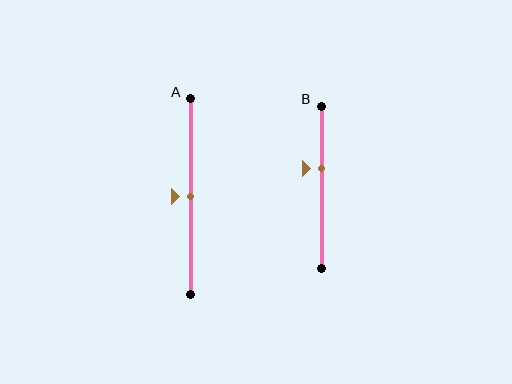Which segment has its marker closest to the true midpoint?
Segment A has its marker closest to the true midpoint.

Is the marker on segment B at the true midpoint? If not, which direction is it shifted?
No, the marker on segment B is shifted upward by about 11% of the segment length.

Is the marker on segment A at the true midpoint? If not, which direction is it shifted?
Yes, the marker on segment A is at the true midpoint.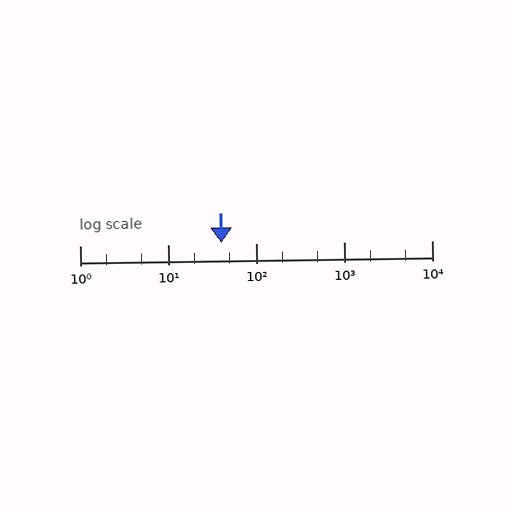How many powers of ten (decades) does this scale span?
The scale spans 4 decades, from 1 to 10000.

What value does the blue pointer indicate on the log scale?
The pointer indicates approximately 41.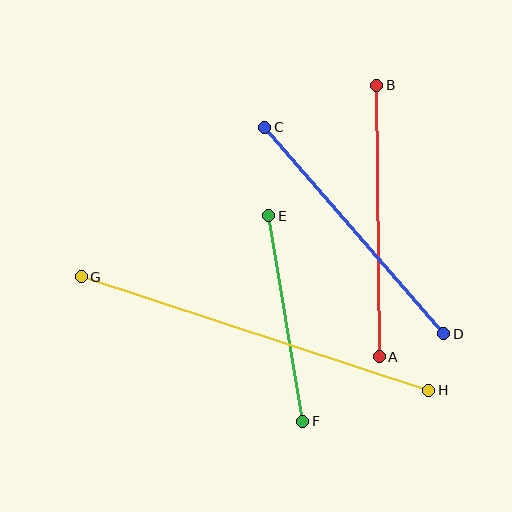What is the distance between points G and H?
The distance is approximately 365 pixels.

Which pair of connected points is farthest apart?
Points G and H are farthest apart.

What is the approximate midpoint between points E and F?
The midpoint is at approximately (286, 319) pixels.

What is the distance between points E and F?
The distance is approximately 208 pixels.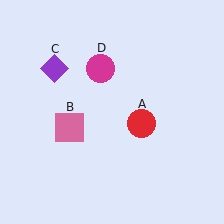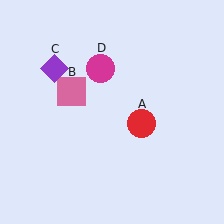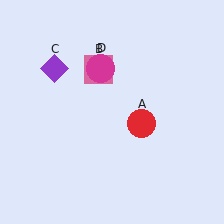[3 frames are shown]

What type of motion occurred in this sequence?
The pink square (object B) rotated clockwise around the center of the scene.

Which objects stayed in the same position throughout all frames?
Red circle (object A) and purple diamond (object C) and magenta circle (object D) remained stationary.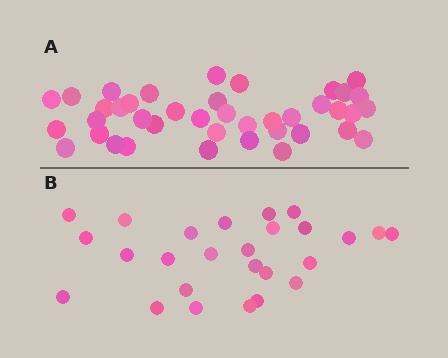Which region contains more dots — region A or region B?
Region A (the top region) has more dots.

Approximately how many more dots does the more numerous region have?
Region A has approximately 15 more dots than region B.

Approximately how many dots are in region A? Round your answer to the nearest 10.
About 40 dots.